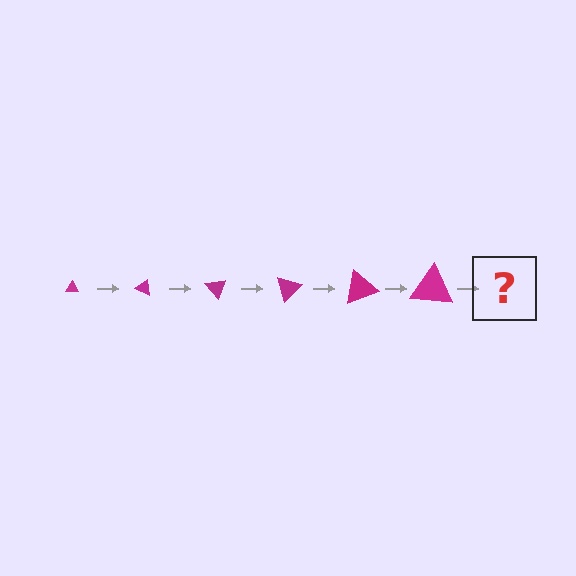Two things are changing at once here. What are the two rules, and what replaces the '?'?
The two rules are that the triangle grows larger each step and it rotates 25 degrees each step. The '?' should be a triangle, larger than the previous one and rotated 150 degrees from the start.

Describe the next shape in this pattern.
It should be a triangle, larger than the previous one and rotated 150 degrees from the start.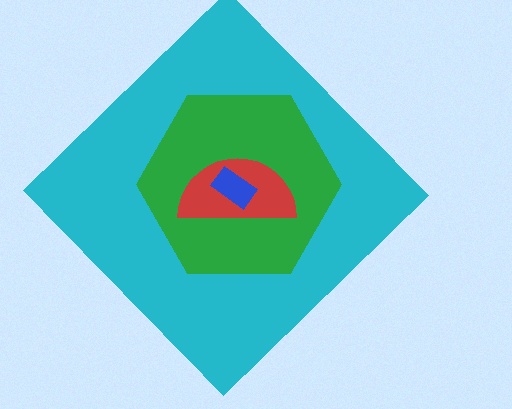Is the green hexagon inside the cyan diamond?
Yes.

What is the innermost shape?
The blue rectangle.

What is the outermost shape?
The cyan diamond.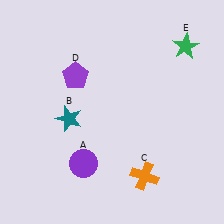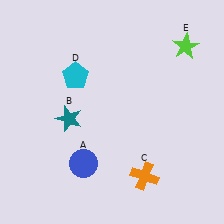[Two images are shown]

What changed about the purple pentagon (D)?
In Image 1, D is purple. In Image 2, it changed to cyan.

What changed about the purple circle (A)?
In Image 1, A is purple. In Image 2, it changed to blue.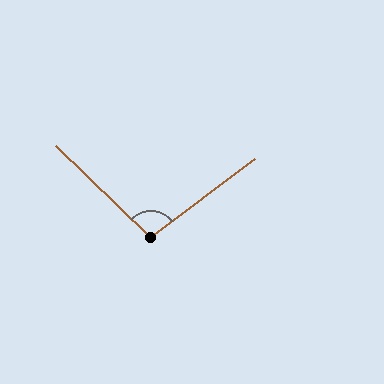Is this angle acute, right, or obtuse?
It is obtuse.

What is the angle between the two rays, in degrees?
Approximately 99 degrees.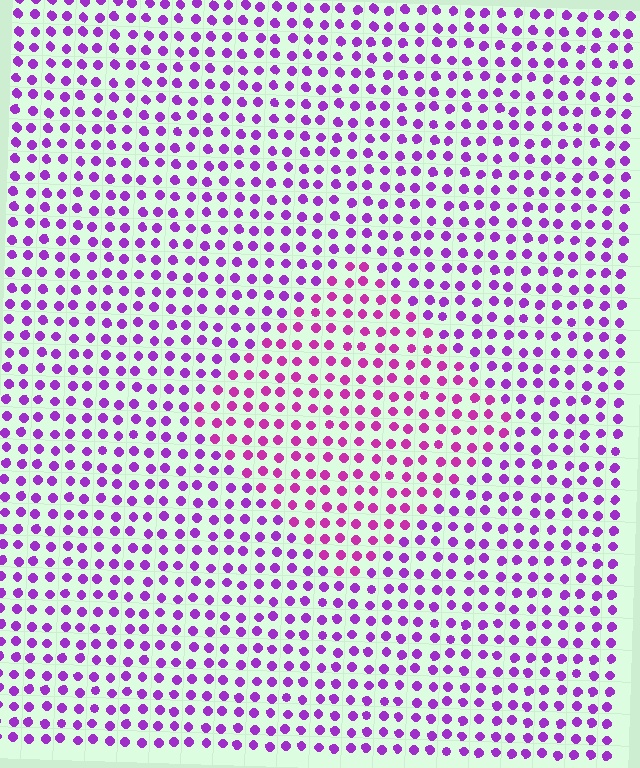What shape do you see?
I see a diamond.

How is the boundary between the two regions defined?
The boundary is defined purely by a slight shift in hue (about 28 degrees). Spacing, size, and orientation are identical on both sides.